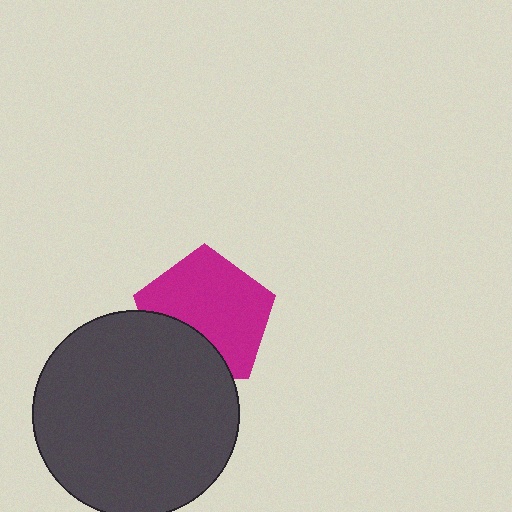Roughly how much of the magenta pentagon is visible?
Most of it is visible (roughly 70%).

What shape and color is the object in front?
The object in front is a dark gray circle.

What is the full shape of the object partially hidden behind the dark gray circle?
The partially hidden object is a magenta pentagon.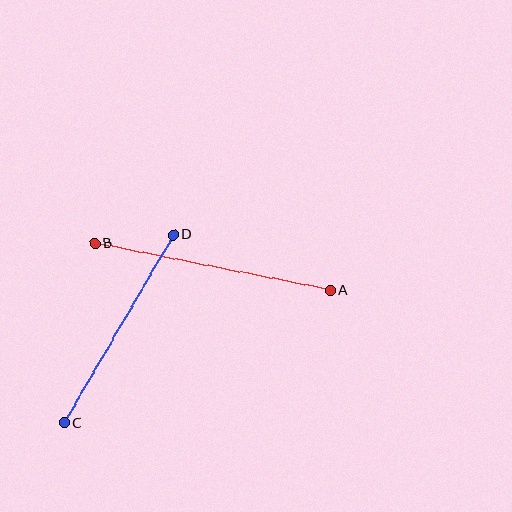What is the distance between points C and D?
The distance is approximately 218 pixels.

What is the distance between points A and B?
The distance is approximately 240 pixels.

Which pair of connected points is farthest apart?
Points A and B are farthest apart.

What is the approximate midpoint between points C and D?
The midpoint is at approximately (119, 329) pixels.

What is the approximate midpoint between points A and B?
The midpoint is at approximately (213, 267) pixels.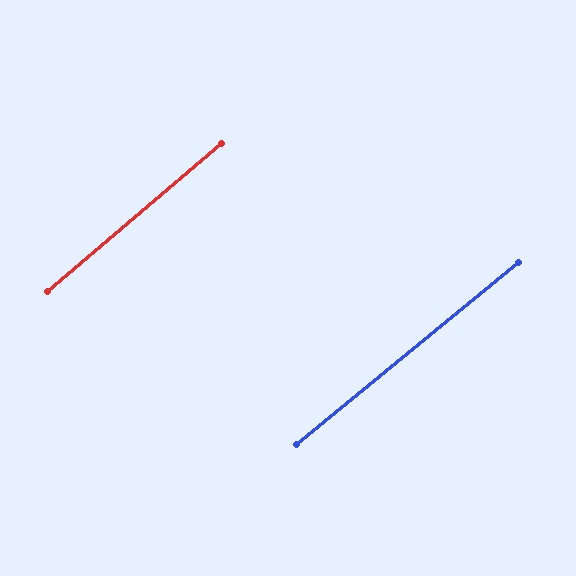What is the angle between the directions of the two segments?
Approximately 1 degree.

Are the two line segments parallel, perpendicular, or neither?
Parallel — their directions differ by only 1.0°.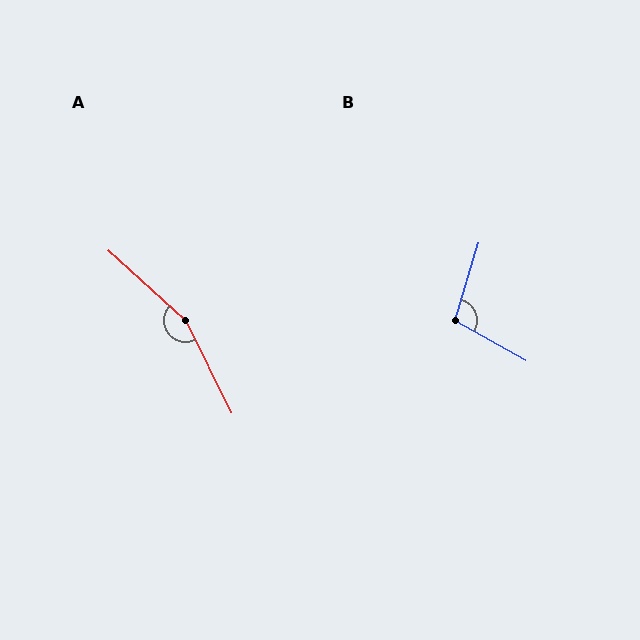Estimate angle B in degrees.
Approximately 102 degrees.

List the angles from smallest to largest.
B (102°), A (159°).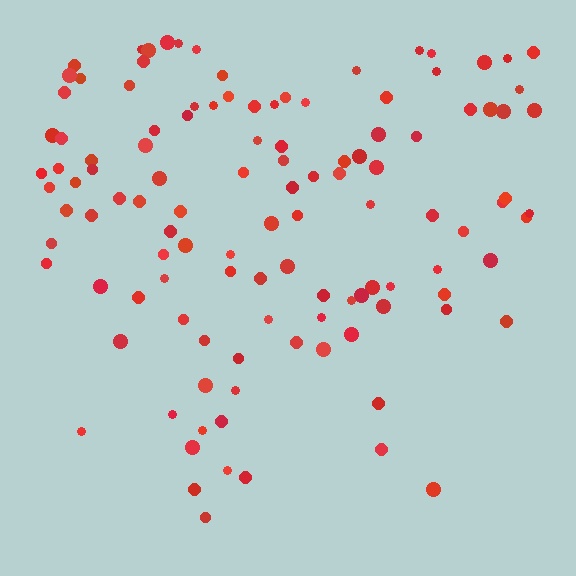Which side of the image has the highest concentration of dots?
The top.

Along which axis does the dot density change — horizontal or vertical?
Vertical.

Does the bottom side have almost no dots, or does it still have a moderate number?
Still a moderate number, just noticeably fewer than the top.